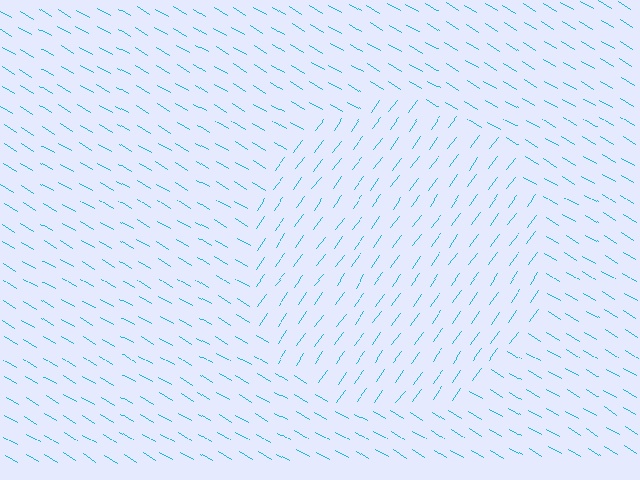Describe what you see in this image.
The image is filled with small cyan line segments. A circle region in the image has lines oriented differently from the surrounding lines, creating a visible texture boundary.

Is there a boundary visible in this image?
Yes, there is a texture boundary formed by a change in line orientation.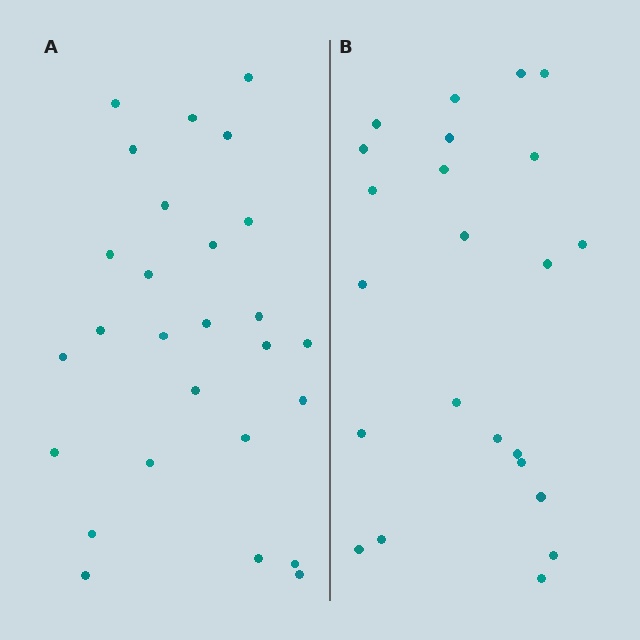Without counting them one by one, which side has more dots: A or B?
Region A (the left region) has more dots.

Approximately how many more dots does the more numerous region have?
Region A has about 4 more dots than region B.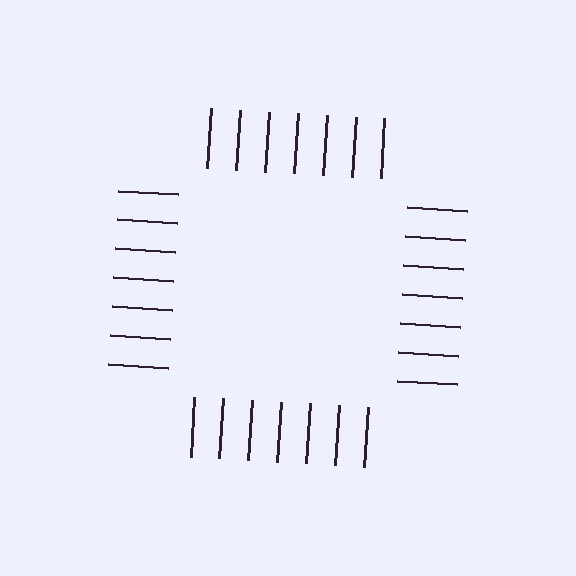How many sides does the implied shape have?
4 sides — the line-ends trace a square.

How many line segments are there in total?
28 — 7 along each of the 4 edges.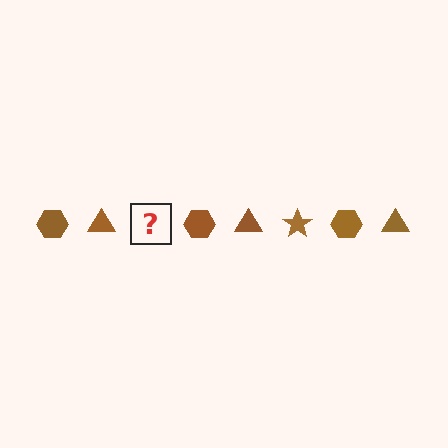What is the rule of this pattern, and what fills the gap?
The rule is that the pattern cycles through hexagon, triangle, star shapes in brown. The gap should be filled with a brown star.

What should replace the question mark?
The question mark should be replaced with a brown star.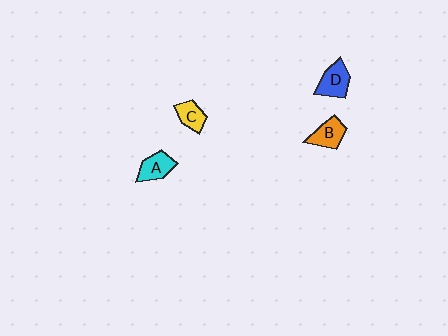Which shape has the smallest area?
Shape C (yellow).